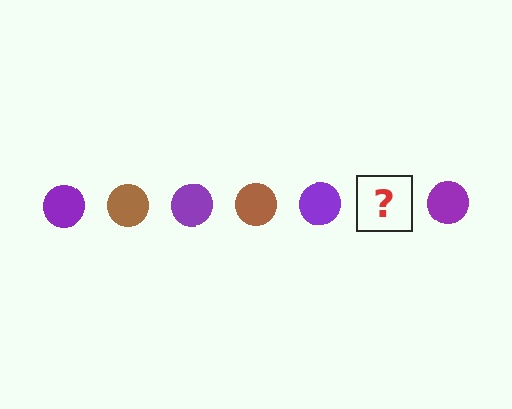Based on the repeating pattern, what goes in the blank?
The blank should be a brown circle.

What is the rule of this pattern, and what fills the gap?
The rule is that the pattern cycles through purple, brown circles. The gap should be filled with a brown circle.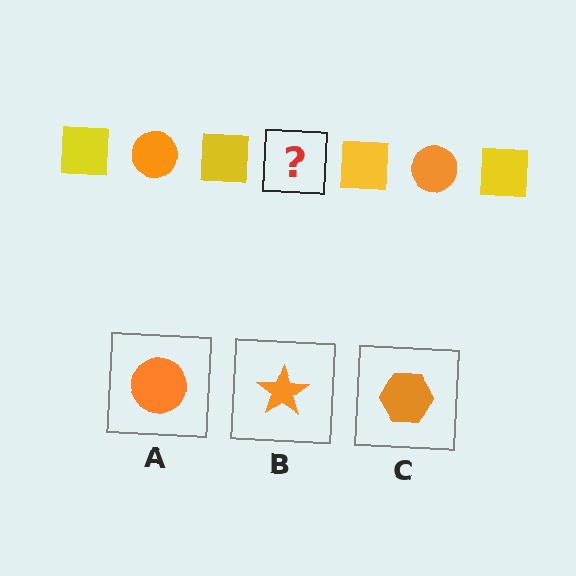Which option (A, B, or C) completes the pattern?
A.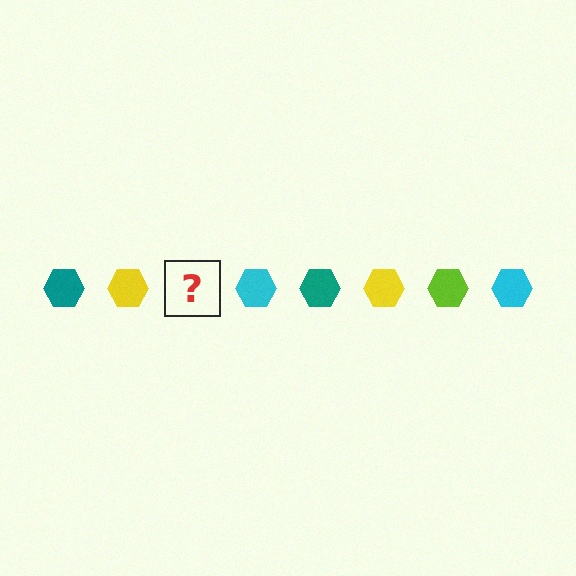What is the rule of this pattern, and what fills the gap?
The rule is that the pattern cycles through teal, yellow, lime, cyan hexagons. The gap should be filled with a lime hexagon.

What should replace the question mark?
The question mark should be replaced with a lime hexagon.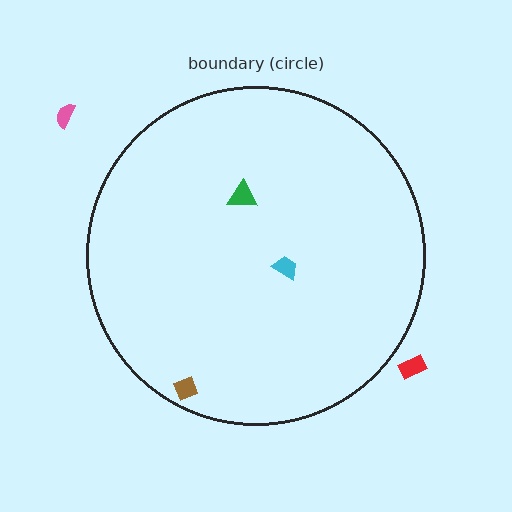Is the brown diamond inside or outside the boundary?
Inside.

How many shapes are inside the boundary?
3 inside, 2 outside.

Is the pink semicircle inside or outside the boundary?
Outside.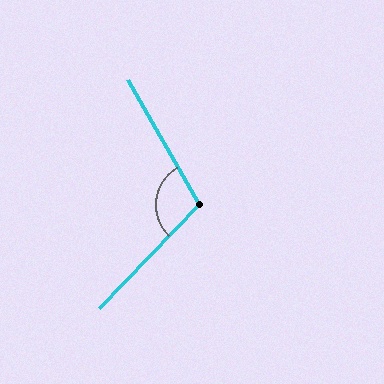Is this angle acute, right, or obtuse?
It is obtuse.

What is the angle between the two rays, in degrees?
Approximately 106 degrees.